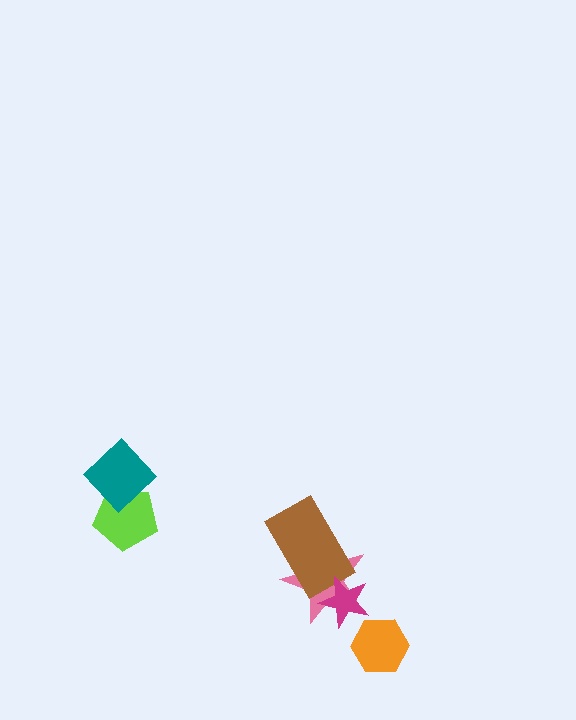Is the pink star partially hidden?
Yes, it is partially covered by another shape.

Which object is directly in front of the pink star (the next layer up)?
The brown rectangle is directly in front of the pink star.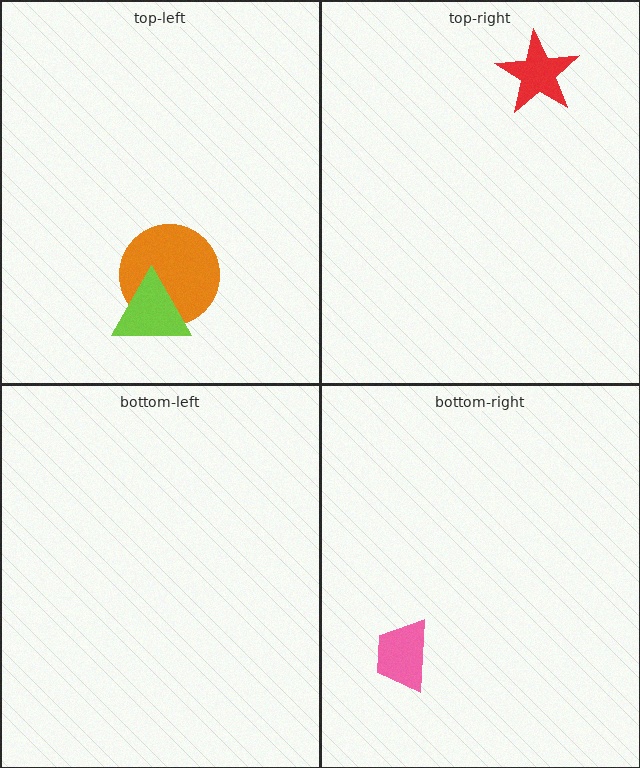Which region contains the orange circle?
The top-left region.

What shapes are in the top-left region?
The orange circle, the lime triangle.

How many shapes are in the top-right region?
1.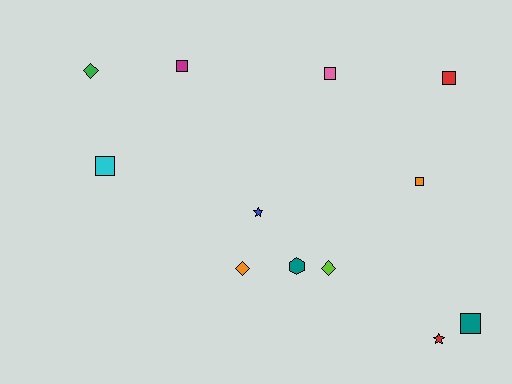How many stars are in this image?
There are 2 stars.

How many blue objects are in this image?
There is 1 blue object.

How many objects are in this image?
There are 12 objects.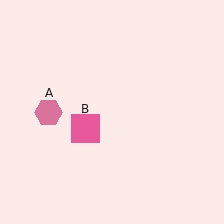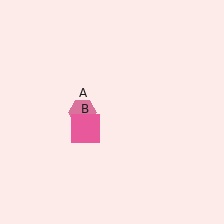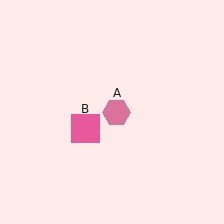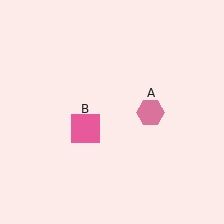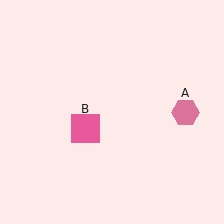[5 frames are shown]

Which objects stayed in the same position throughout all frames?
Pink square (object B) remained stationary.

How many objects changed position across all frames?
1 object changed position: pink hexagon (object A).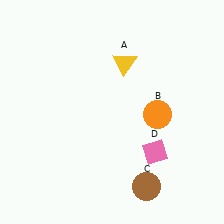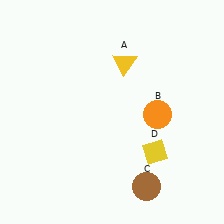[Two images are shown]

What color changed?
The diamond (D) changed from pink in Image 1 to yellow in Image 2.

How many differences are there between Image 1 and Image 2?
There is 1 difference between the two images.